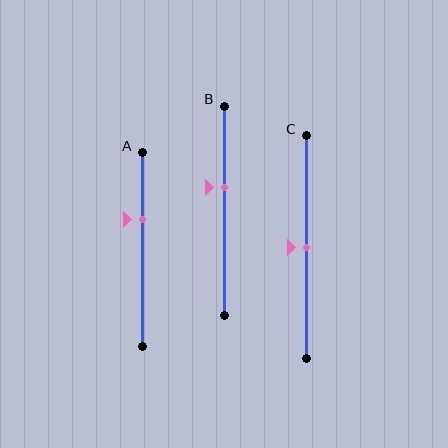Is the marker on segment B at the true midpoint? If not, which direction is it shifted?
No, the marker on segment B is shifted upward by about 11% of the segment length.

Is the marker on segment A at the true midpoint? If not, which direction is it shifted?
No, the marker on segment A is shifted upward by about 16% of the segment length.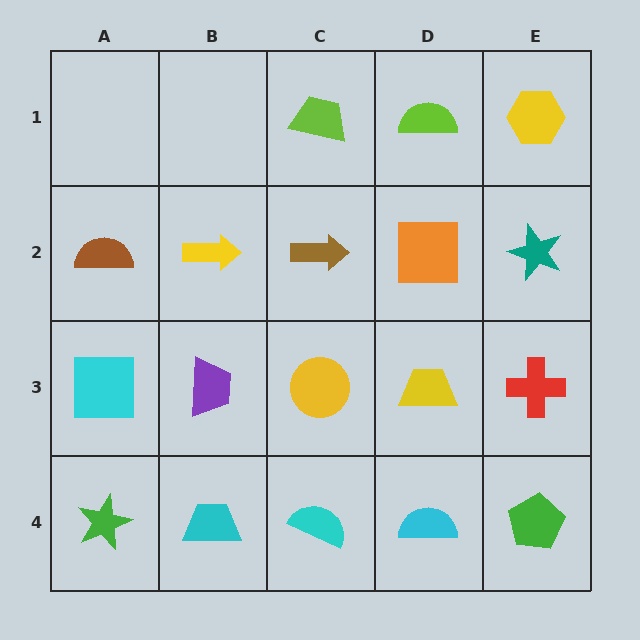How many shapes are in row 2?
5 shapes.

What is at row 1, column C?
A lime trapezoid.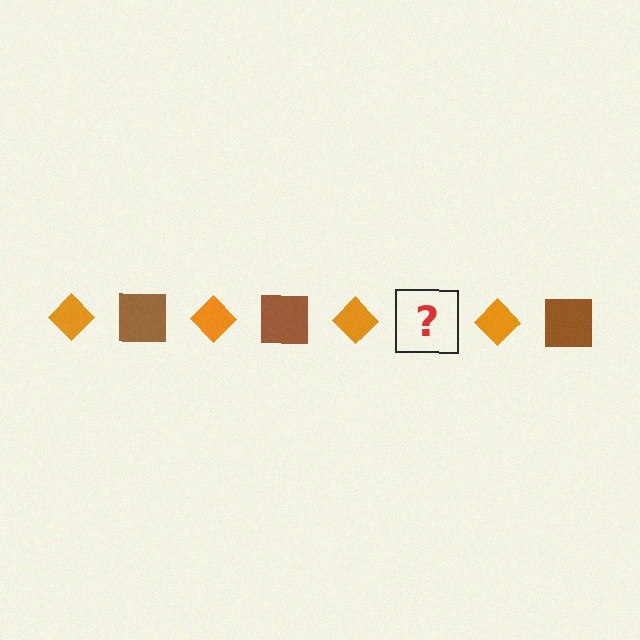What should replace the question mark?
The question mark should be replaced with a brown square.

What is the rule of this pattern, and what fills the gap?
The rule is that the pattern alternates between orange diamond and brown square. The gap should be filled with a brown square.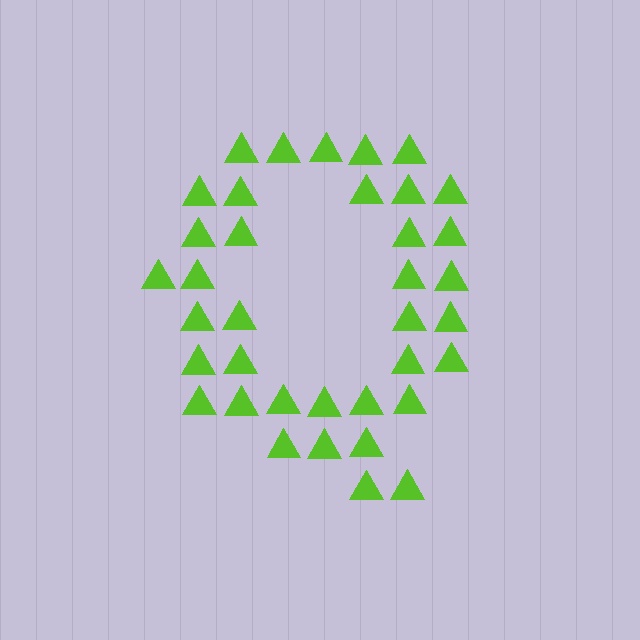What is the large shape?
The large shape is the letter Q.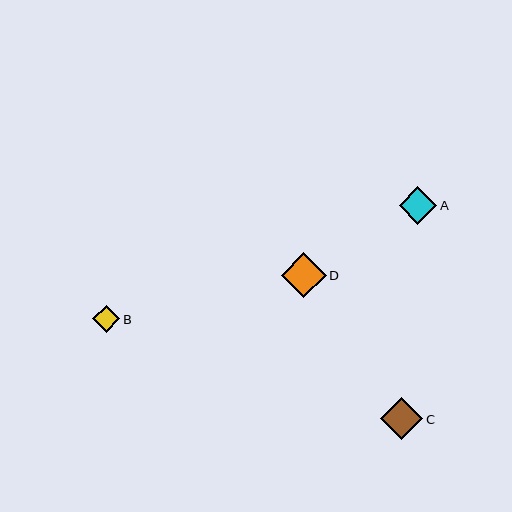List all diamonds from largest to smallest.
From largest to smallest: D, C, A, B.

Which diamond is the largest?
Diamond D is the largest with a size of approximately 45 pixels.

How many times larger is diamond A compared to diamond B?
Diamond A is approximately 1.4 times the size of diamond B.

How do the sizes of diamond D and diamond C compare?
Diamond D and diamond C are approximately the same size.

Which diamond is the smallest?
Diamond B is the smallest with a size of approximately 27 pixels.